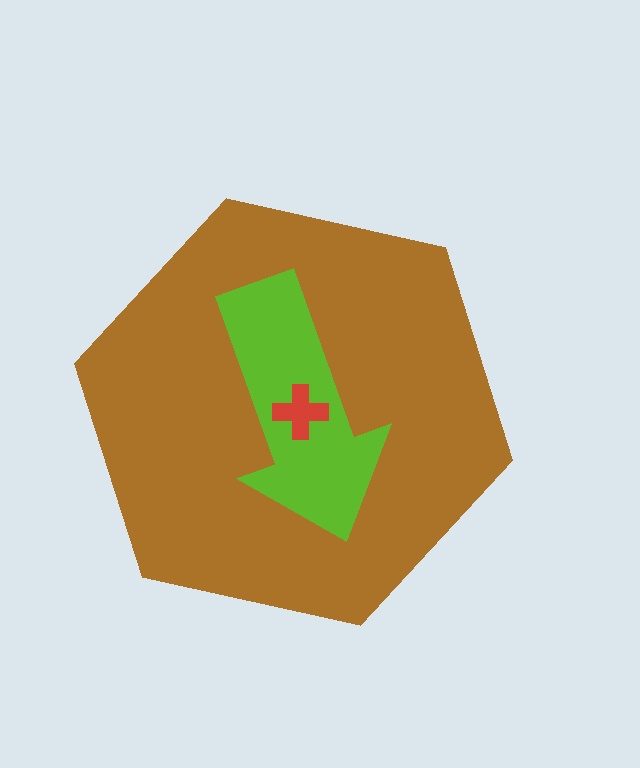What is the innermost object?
The red cross.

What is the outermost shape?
The brown hexagon.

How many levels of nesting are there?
3.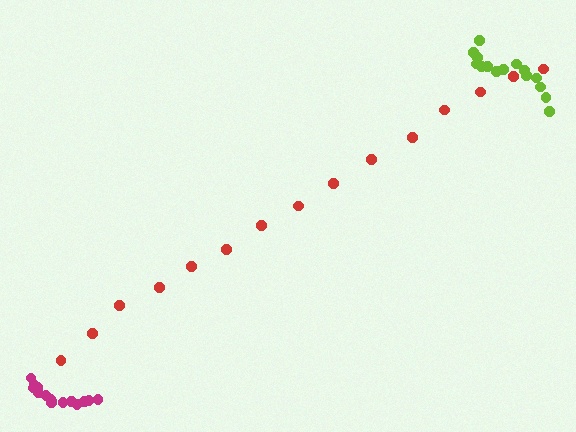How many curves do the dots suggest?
There are 3 distinct paths.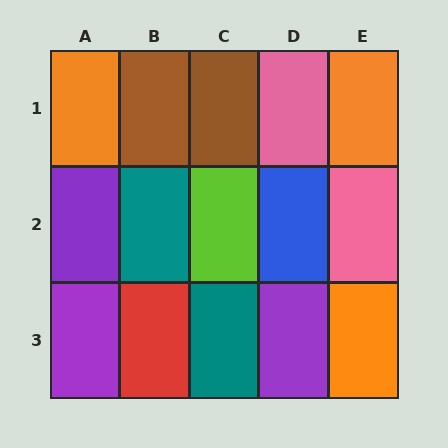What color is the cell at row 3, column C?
Teal.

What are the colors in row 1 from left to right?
Orange, brown, brown, pink, orange.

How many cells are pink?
2 cells are pink.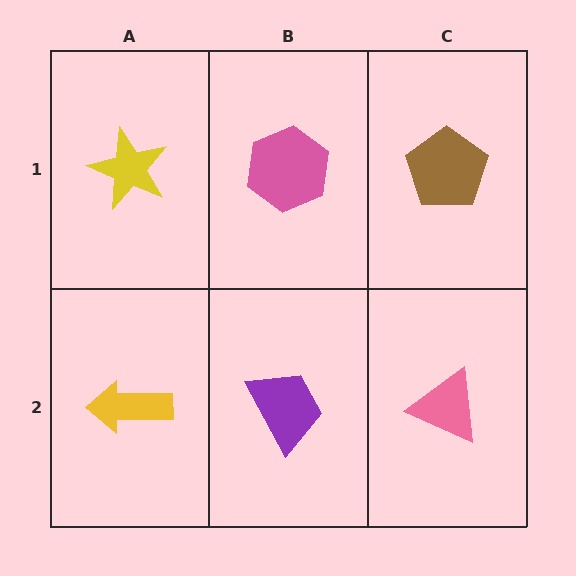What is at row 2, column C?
A pink triangle.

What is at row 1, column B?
A pink hexagon.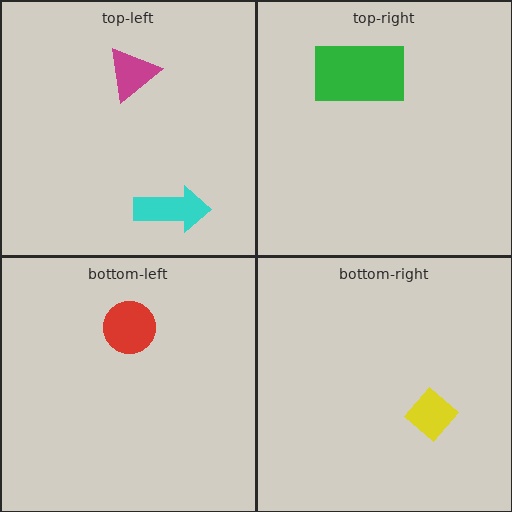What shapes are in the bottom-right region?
The yellow diamond.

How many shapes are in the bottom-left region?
1.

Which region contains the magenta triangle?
The top-left region.